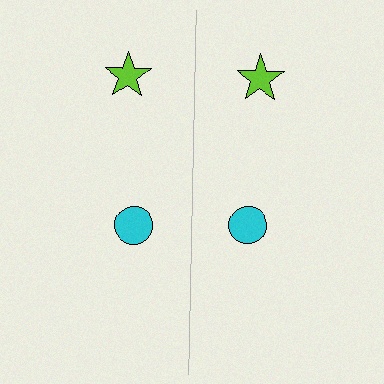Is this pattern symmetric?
Yes, this pattern has bilateral (reflection) symmetry.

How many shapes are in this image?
There are 4 shapes in this image.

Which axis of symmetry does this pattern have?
The pattern has a vertical axis of symmetry running through the center of the image.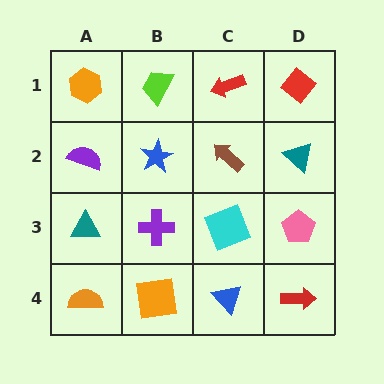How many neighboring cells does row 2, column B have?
4.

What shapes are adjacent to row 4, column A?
A teal triangle (row 3, column A), an orange square (row 4, column B).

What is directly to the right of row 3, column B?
A cyan square.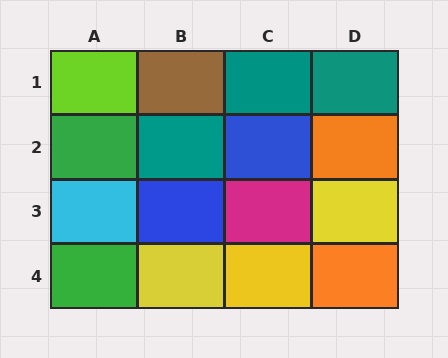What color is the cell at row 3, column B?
Blue.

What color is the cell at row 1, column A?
Lime.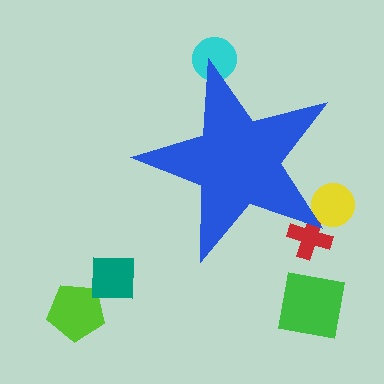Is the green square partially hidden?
No, the green square is fully visible.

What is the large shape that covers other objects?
A blue star.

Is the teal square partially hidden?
No, the teal square is fully visible.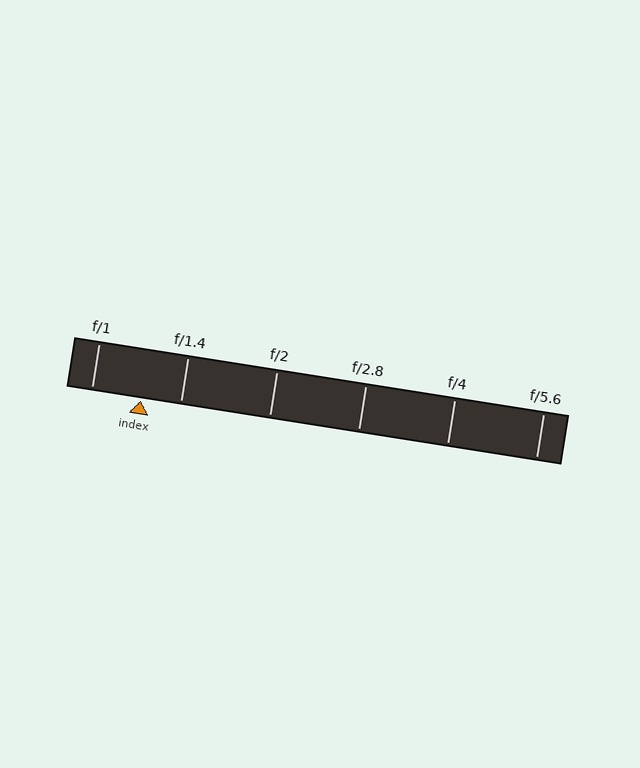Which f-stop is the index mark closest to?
The index mark is closest to f/1.4.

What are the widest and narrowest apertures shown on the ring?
The widest aperture shown is f/1 and the narrowest is f/5.6.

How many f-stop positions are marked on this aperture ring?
There are 6 f-stop positions marked.